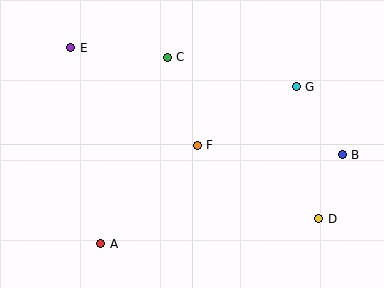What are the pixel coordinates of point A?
Point A is at (101, 244).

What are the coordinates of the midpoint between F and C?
The midpoint between F and C is at (182, 101).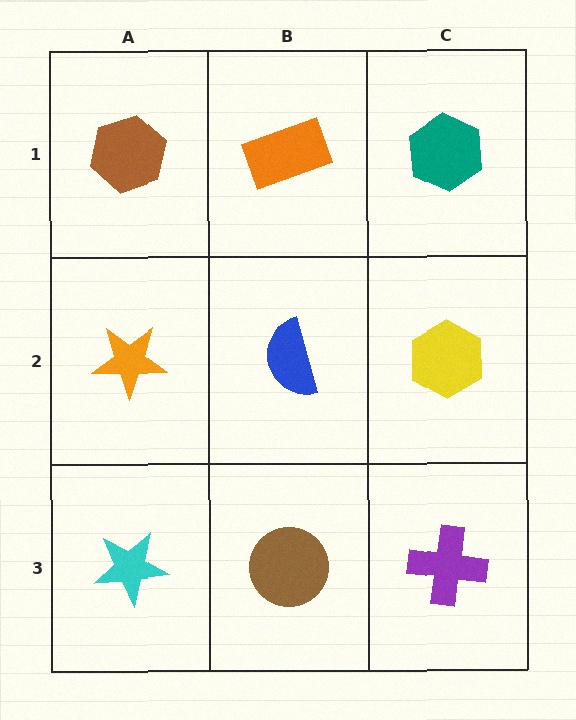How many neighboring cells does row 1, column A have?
2.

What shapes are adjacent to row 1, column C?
A yellow hexagon (row 2, column C), an orange rectangle (row 1, column B).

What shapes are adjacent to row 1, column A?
An orange star (row 2, column A), an orange rectangle (row 1, column B).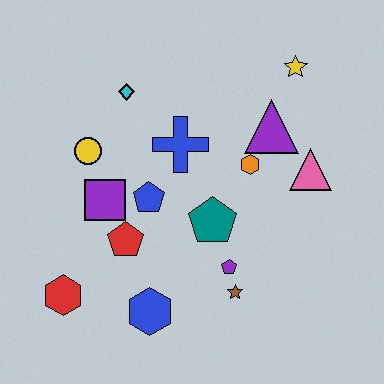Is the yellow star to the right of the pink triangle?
No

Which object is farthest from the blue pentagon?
The yellow star is farthest from the blue pentagon.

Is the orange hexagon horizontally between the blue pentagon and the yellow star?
Yes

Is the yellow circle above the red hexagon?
Yes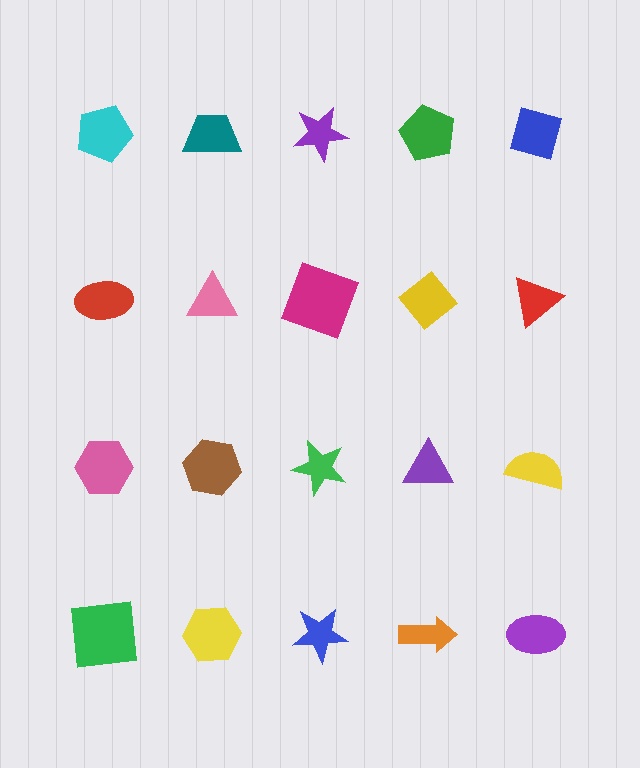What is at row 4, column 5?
A purple ellipse.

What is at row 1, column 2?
A teal trapezoid.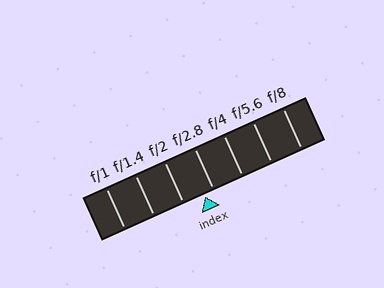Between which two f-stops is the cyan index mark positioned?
The index mark is between f/2 and f/2.8.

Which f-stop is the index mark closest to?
The index mark is closest to f/2.8.